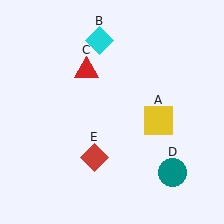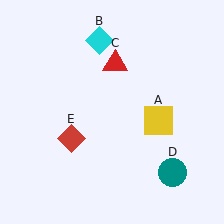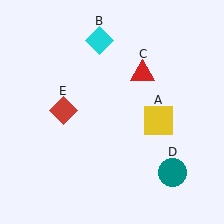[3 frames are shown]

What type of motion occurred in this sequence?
The red triangle (object C), red diamond (object E) rotated clockwise around the center of the scene.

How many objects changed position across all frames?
2 objects changed position: red triangle (object C), red diamond (object E).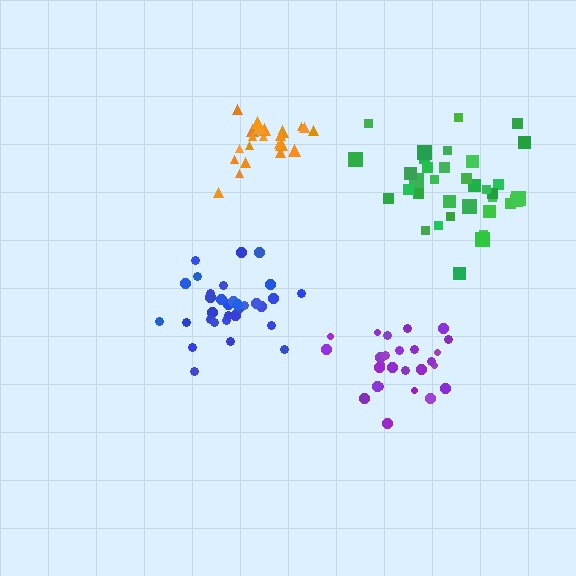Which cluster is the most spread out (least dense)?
Green.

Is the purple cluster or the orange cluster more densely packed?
Orange.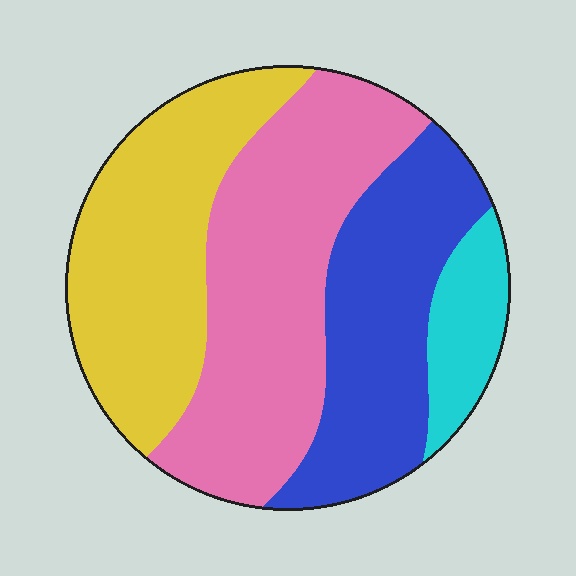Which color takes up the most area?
Pink, at roughly 35%.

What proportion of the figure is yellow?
Yellow takes up between a sixth and a third of the figure.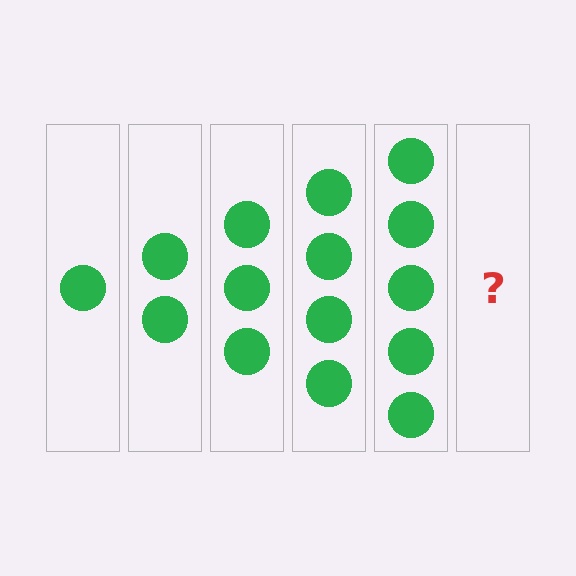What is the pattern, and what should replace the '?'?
The pattern is that each step adds one more circle. The '?' should be 6 circles.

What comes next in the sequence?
The next element should be 6 circles.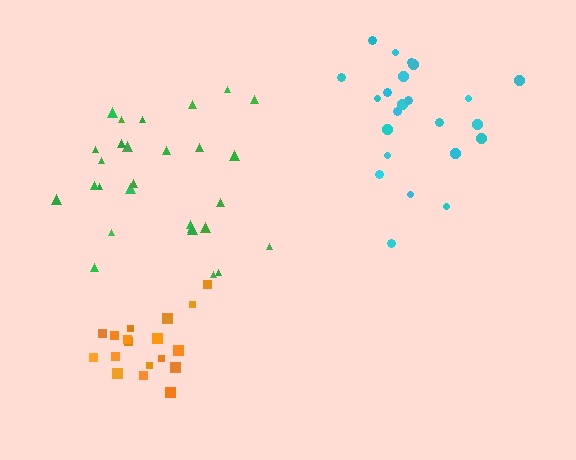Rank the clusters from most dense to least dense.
orange, cyan, green.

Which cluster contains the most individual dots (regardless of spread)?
Green (28).